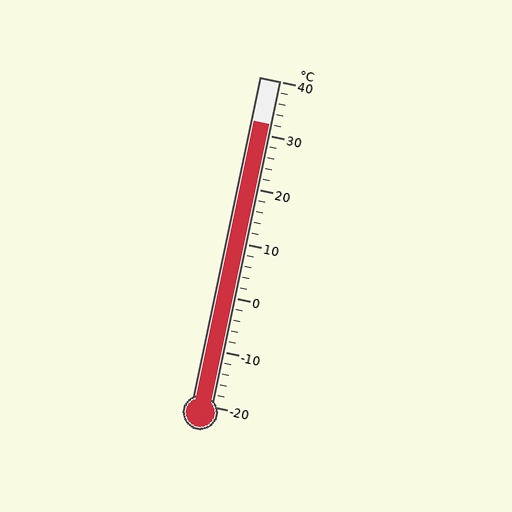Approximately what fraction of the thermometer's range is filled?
The thermometer is filled to approximately 85% of its range.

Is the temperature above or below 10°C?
The temperature is above 10°C.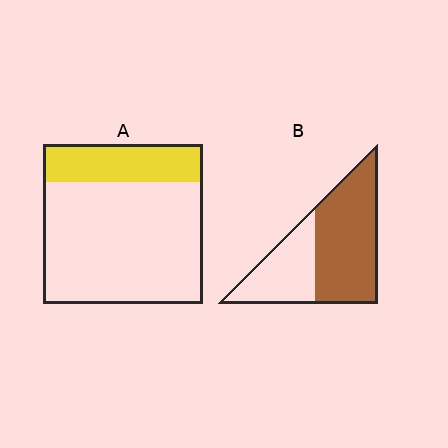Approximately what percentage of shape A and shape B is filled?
A is approximately 25% and B is approximately 65%.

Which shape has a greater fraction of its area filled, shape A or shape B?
Shape B.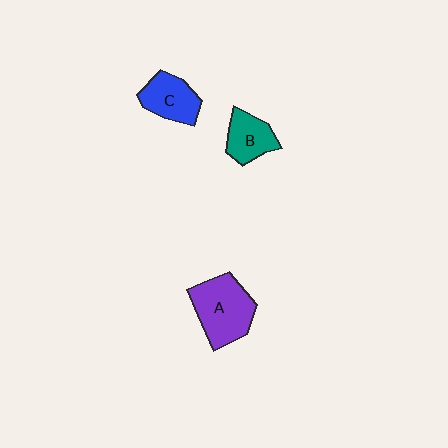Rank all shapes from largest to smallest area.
From largest to smallest: A (purple), C (blue), B (teal).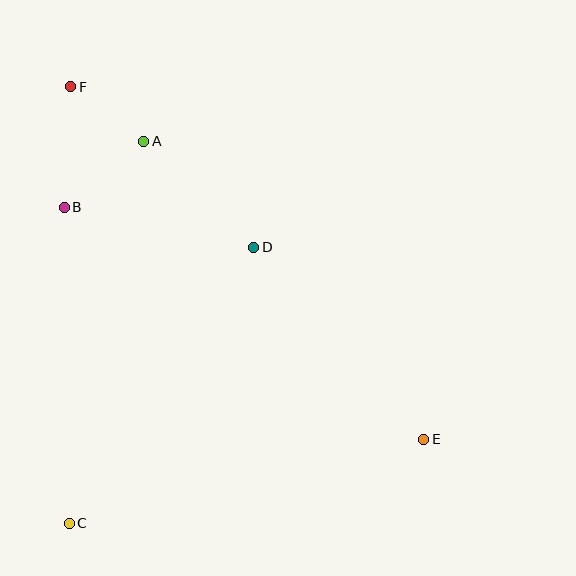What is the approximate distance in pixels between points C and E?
The distance between C and E is approximately 364 pixels.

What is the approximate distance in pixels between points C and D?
The distance between C and D is approximately 332 pixels.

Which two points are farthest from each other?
Points E and F are farthest from each other.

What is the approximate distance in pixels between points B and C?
The distance between B and C is approximately 316 pixels.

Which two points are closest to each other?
Points A and F are closest to each other.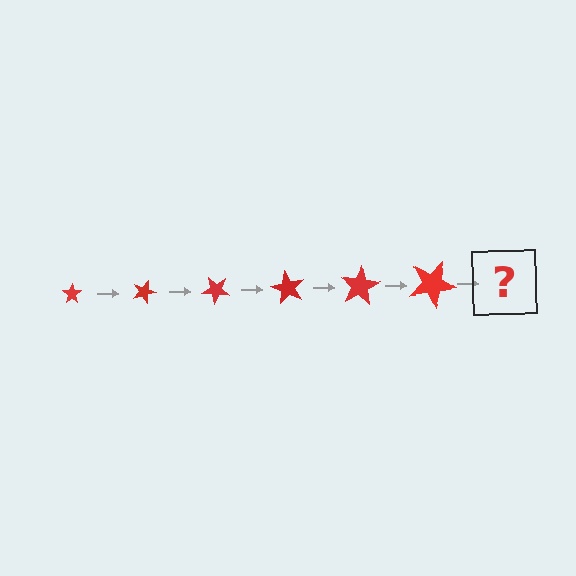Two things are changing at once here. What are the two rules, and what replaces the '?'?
The two rules are that the star grows larger each step and it rotates 20 degrees each step. The '?' should be a star, larger than the previous one and rotated 120 degrees from the start.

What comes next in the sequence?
The next element should be a star, larger than the previous one and rotated 120 degrees from the start.